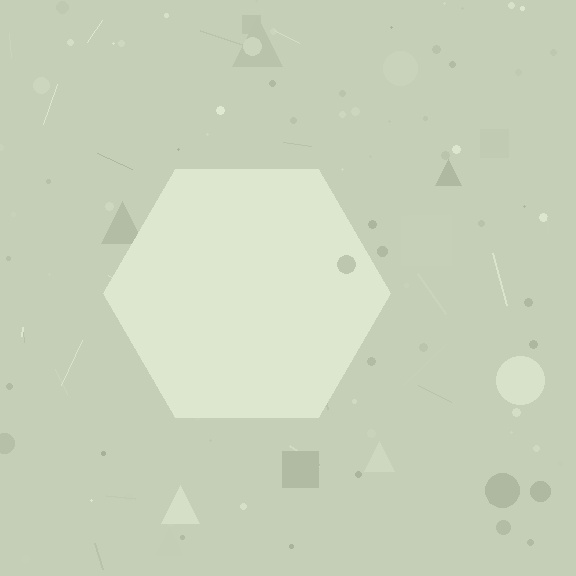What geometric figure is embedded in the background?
A hexagon is embedded in the background.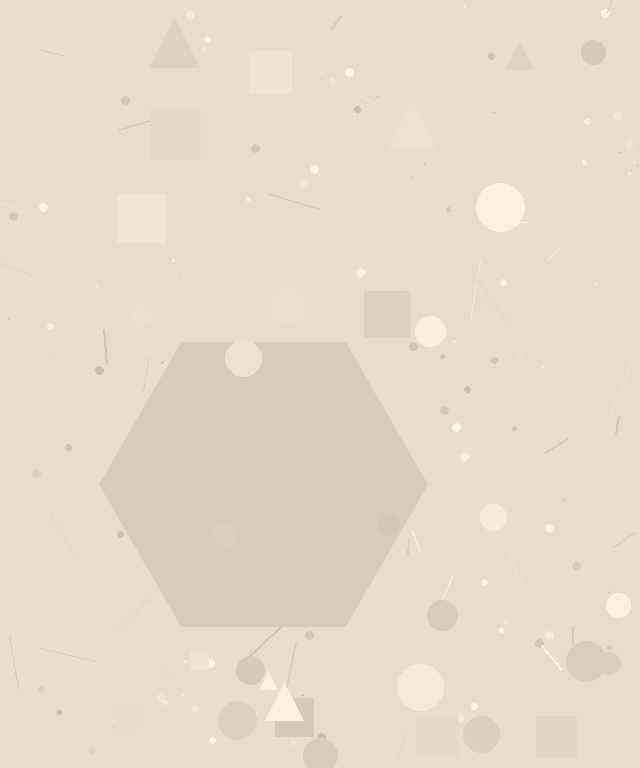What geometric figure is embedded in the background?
A hexagon is embedded in the background.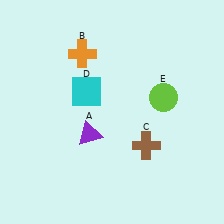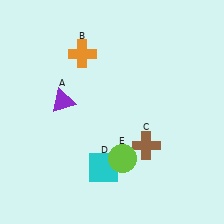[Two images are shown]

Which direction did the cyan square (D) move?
The cyan square (D) moved down.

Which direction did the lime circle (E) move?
The lime circle (E) moved down.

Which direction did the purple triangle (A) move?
The purple triangle (A) moved up.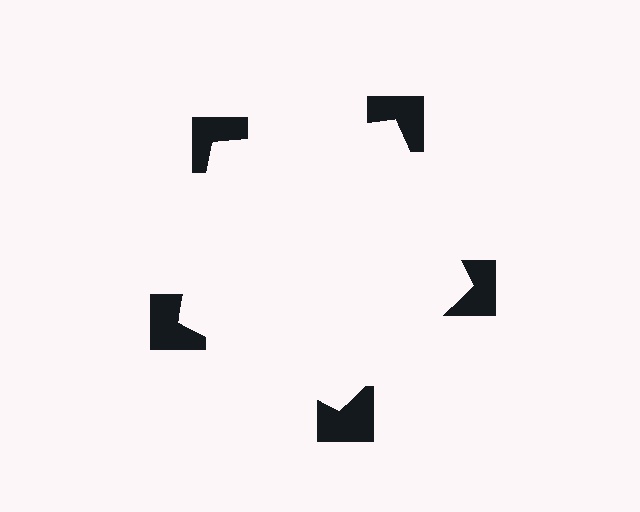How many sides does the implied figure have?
5 sides.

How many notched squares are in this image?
There are 5 — one at each vertex of the illusory pentagon.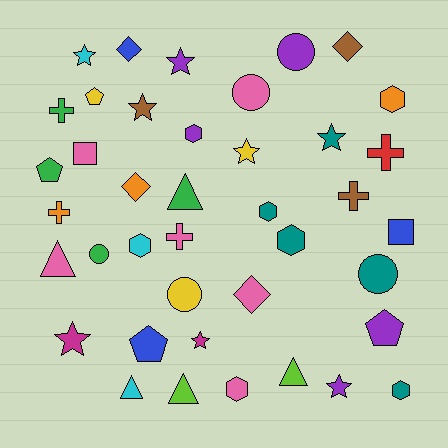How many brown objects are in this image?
There are 3 brown objects.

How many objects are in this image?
There are 40 objects.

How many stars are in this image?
There are 8 stars.